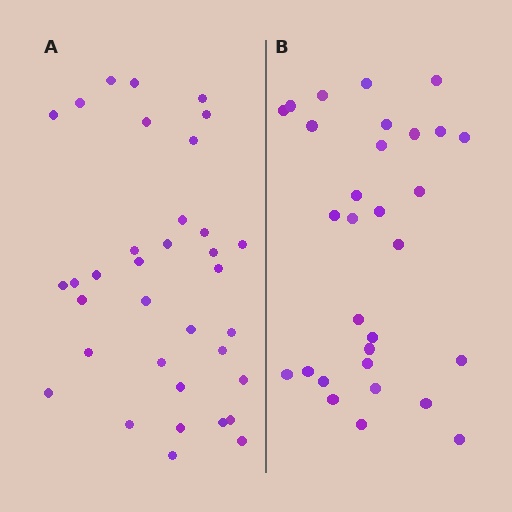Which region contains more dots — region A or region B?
Region A (the left region) has more dots.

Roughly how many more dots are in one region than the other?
Region A has about 5 more dots than region B.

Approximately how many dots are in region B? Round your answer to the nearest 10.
About 30 dots.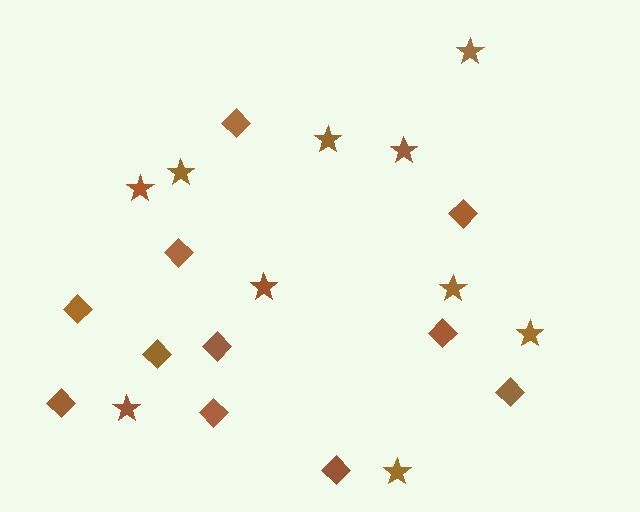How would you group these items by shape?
There are 2 groups: one group of stars (10) and one group of diamonds (11).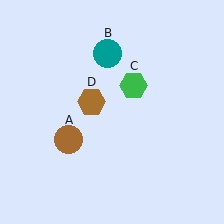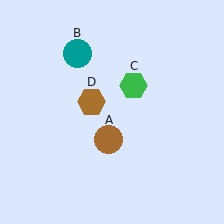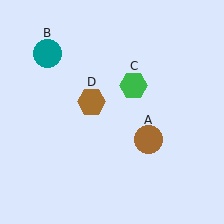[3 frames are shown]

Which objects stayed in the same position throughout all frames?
Green hexagon (object C) and brown hexagon (object D) remained stationary.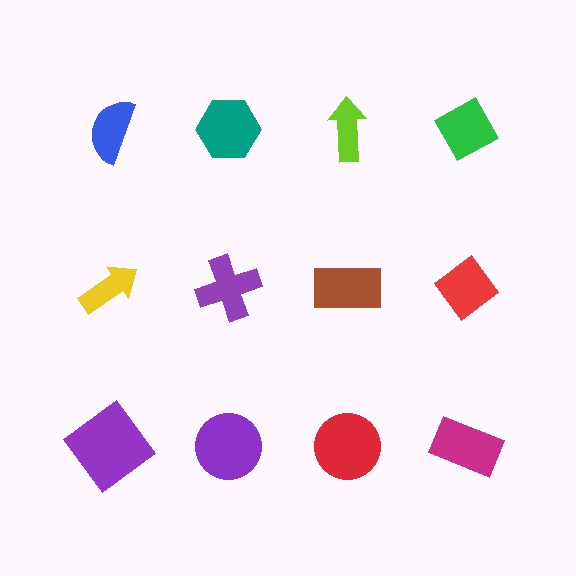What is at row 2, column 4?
A red diamond.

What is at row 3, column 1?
A purple diamond.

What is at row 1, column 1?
A blue semicircle.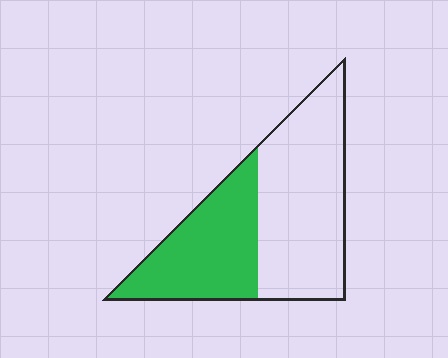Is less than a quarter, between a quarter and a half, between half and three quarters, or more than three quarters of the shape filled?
Between a quarter and a half.